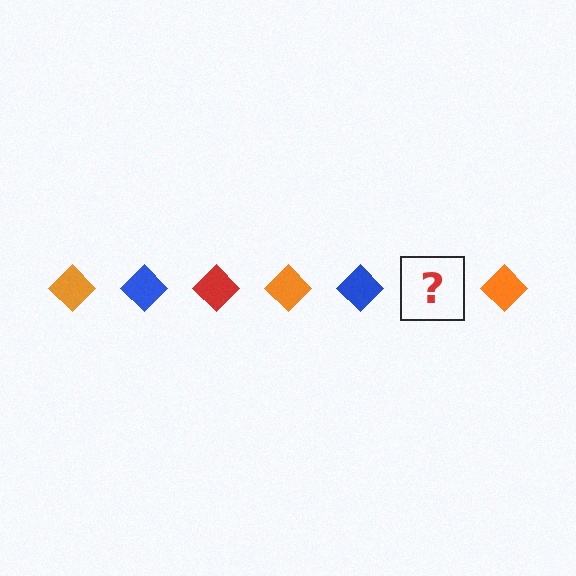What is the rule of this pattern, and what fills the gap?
The rule is that the pattern cycles through orange, blue, red diamonds. The gap should be filled with a red diamond.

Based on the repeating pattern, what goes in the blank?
The blank should be a red diamond.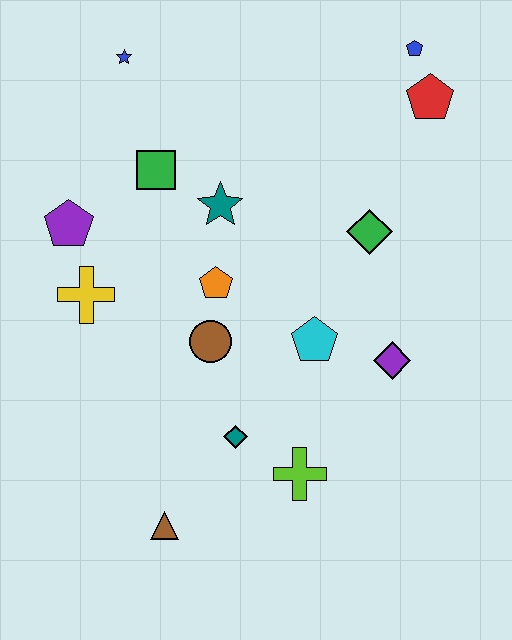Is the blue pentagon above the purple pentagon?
Yes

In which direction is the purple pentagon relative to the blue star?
The purple pentagon is below the blue star.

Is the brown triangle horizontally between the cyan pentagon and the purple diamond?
No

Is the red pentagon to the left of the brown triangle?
No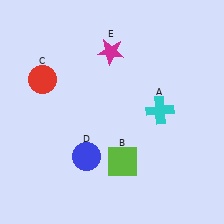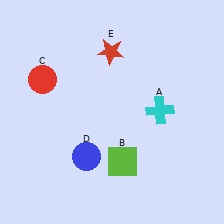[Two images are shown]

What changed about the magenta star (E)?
In Image 1, E is magenta. In Image 2, it changed to red.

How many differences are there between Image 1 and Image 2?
There is 1 difference between the two images.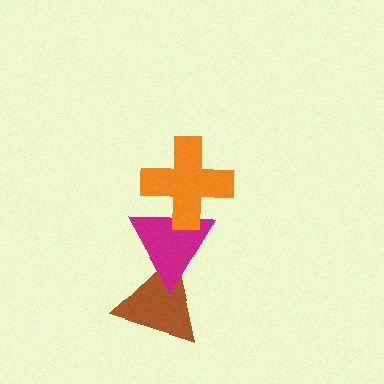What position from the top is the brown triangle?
The brown triangle is 3rd from the top.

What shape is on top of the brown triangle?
The magenta triangle is on top of the brown triangle.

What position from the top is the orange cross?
The orange cross is 1st from the top.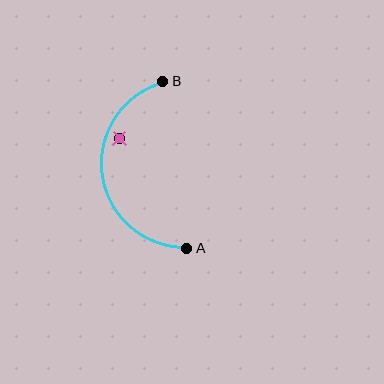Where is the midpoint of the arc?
The arc midpoint is the point on the curve farthest from the straight line joining A and B. It sits to the left of that line.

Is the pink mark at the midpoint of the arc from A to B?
No — the pink mark does not lie on the arc at all. It sits slightly inside the curve.